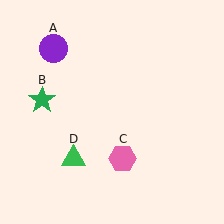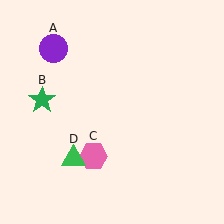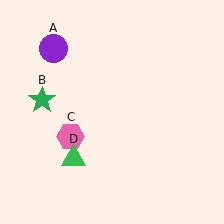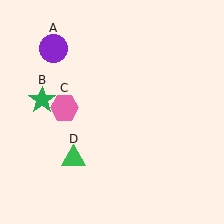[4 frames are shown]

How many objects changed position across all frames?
1 object changed position: pink hexagon (object C).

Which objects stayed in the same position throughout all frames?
Purple circle (object A) and green star (object B) and green triangle (object D) remained stationary.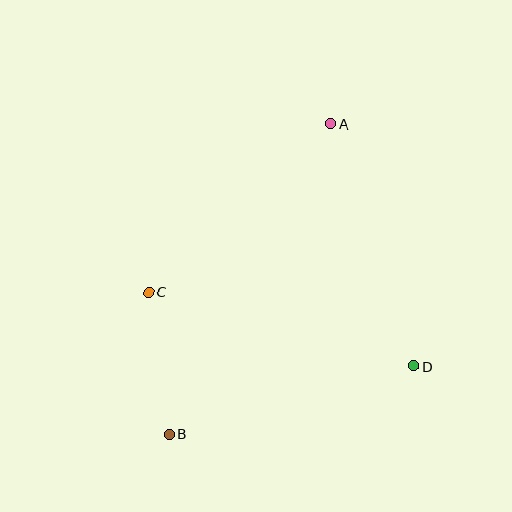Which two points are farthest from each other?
Points A and B are farthest from each other.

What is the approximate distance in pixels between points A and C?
The distance between A and C is approximately 248 pixels.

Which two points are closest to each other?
Points B and C are closest to each other.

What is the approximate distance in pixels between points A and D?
The distance between A and D is approximately 256 pixels.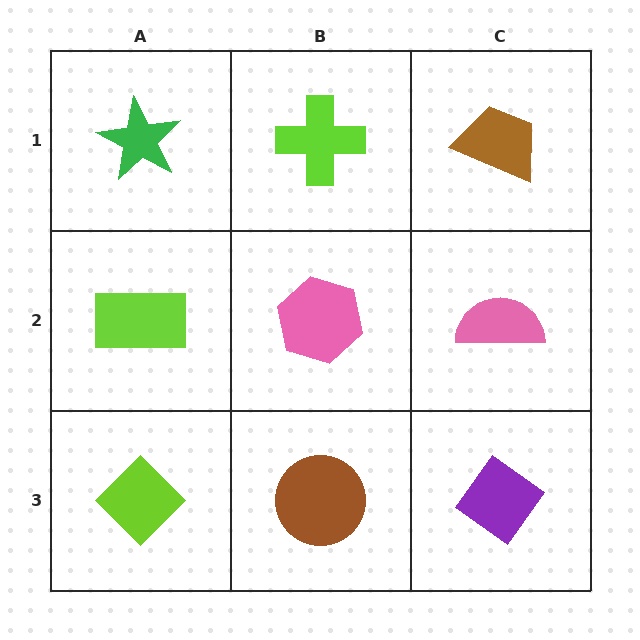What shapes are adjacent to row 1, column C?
A pink semicircle (row 2, column C), a lime cross (row 1, column B).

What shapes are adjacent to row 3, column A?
A lime rectangle (row 2, column A), a brown circle (row 3, column B).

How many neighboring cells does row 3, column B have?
3.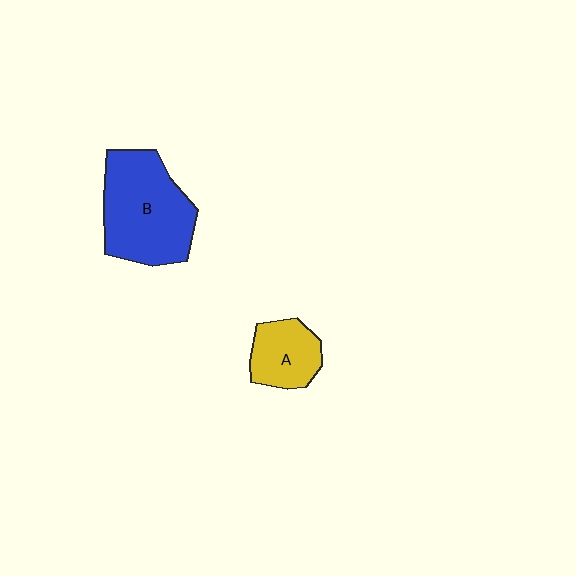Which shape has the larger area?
Shape B (blue).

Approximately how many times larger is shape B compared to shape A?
Approximately 2.1 times.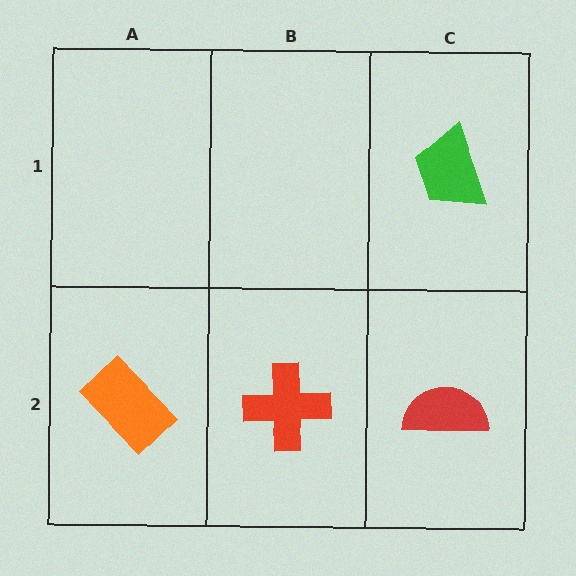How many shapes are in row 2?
3 shapes.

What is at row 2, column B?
A red cross.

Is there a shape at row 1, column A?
No, that cell is empty.